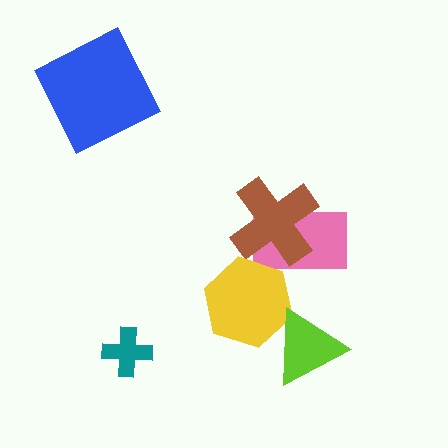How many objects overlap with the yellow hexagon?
2 objects overlap with the yellow hexagon.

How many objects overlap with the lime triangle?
1 object overlaps with the lime triangle.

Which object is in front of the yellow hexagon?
The lime triangle is in front of the yellow hexagon.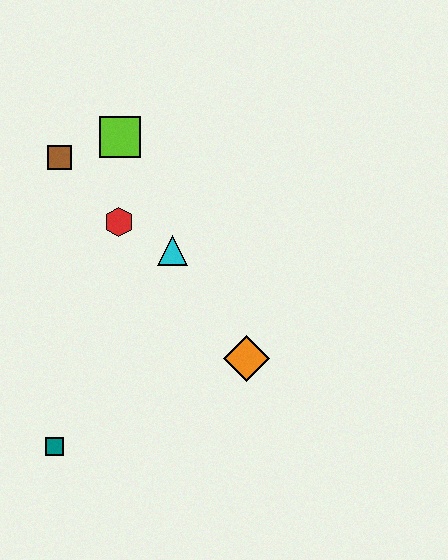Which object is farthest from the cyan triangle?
The teal square is farthest from the cyan triangle.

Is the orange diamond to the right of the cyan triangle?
Yes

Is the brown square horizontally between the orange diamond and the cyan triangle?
No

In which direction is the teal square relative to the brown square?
The teal square is below the brown square.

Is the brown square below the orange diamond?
No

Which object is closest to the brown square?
The lime square is closest to the brown square.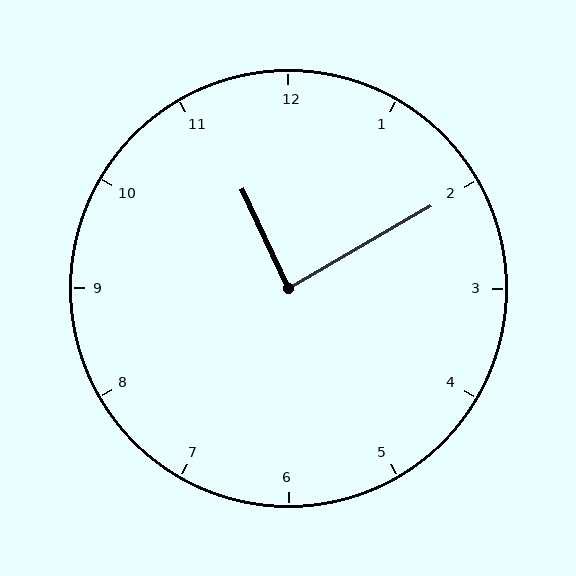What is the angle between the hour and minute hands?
Approximately 85 degrees.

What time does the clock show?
11:10.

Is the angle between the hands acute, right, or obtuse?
It is right.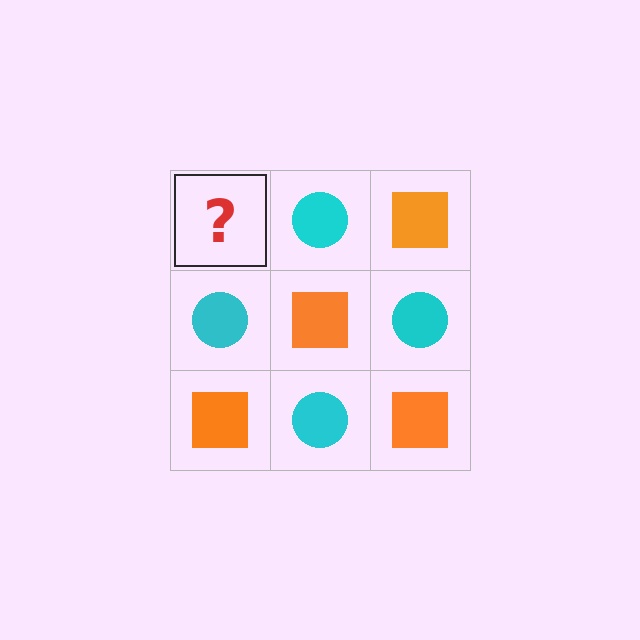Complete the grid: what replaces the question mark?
The question mark should be replaced with an orange square.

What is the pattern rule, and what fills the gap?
The rule is that it alternates orange square and cyan circle in a checkerboard pattern. The gap should be filled with an orange square.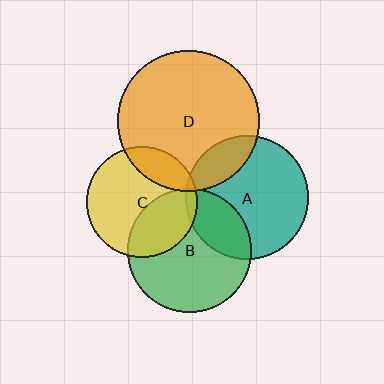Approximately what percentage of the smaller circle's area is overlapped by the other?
Approximately 20%.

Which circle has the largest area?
Circle D (orange).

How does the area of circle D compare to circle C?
Approximately 1.6 times.